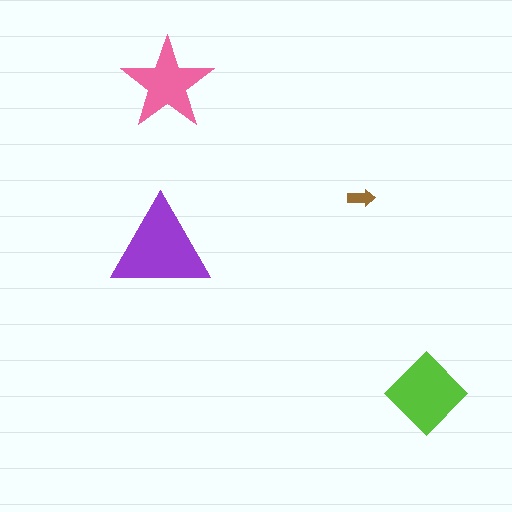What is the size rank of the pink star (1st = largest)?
3rd.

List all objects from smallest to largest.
The brown arrow, the pink star, the lime diamond, the purple triangle.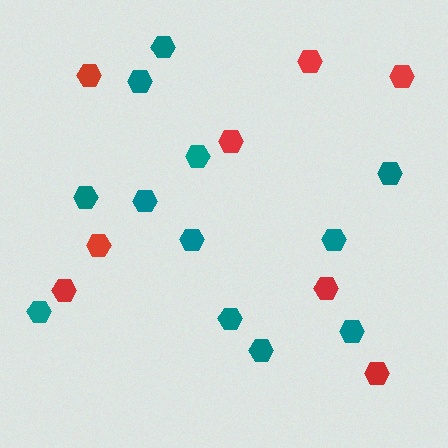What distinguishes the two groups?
There are 2 groups: one group of red hexagons (8) and one group of teal hexagons (12).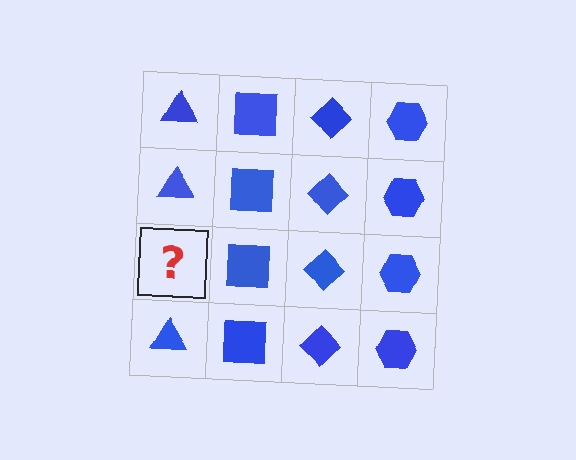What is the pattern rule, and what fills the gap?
The rule is that each column has a consistent shape. The gap should be filled with a blue triangle.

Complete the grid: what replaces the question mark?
The question mark should be replaced with a blue triangle.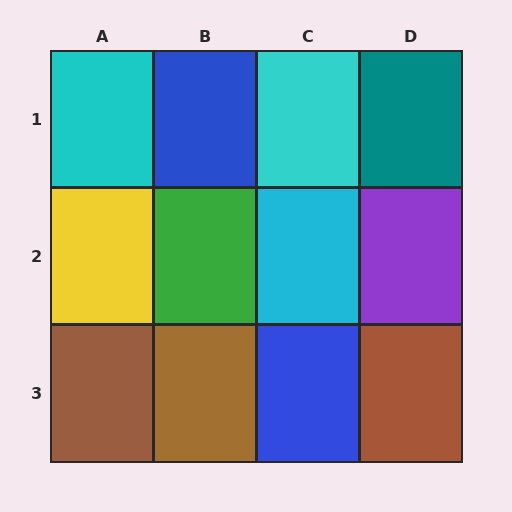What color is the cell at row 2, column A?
Yellow.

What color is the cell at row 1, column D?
Teal.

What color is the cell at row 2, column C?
Cyan.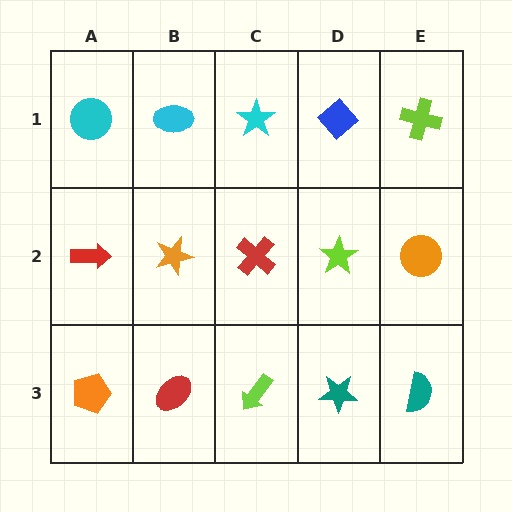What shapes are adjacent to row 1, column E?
An orange circle (row 2, column E), a blue diamond (row 1, column D).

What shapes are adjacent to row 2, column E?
A lime cross (row 1, column E), a teal semicircle (row 3, column E), a lime star (row 2, column D).